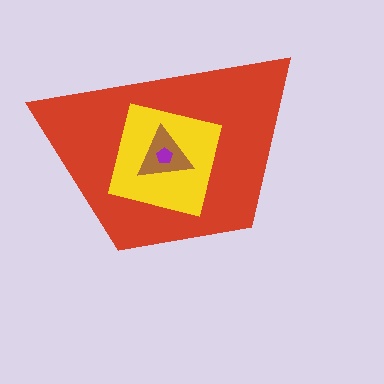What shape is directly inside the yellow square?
The brown triangle.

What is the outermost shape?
The red trapezoid.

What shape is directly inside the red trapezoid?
The yellow square.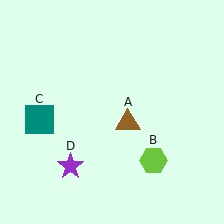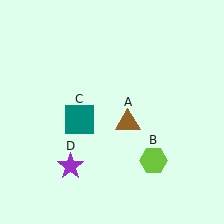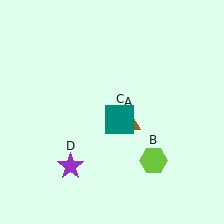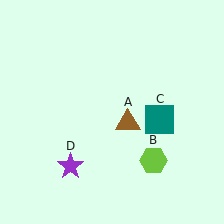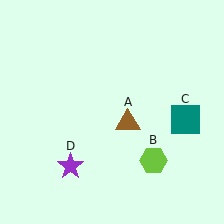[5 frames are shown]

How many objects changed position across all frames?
1 object changed position: teal square (object C).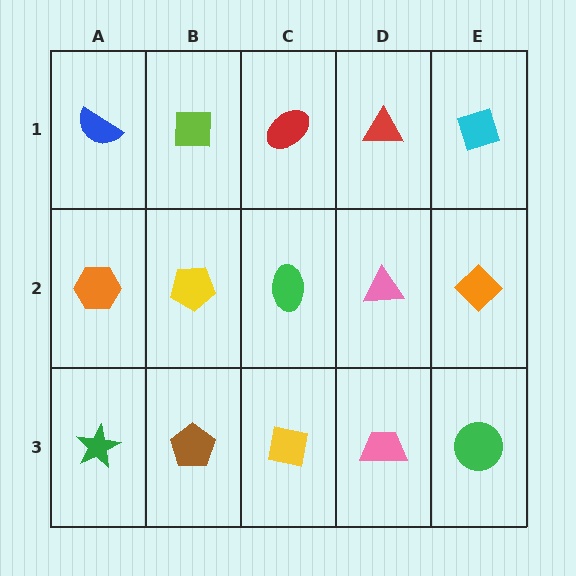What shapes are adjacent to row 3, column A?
An orange hexagon (row 2, column A), a brown pentagon (row 3, column B).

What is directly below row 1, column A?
An orange hexagon.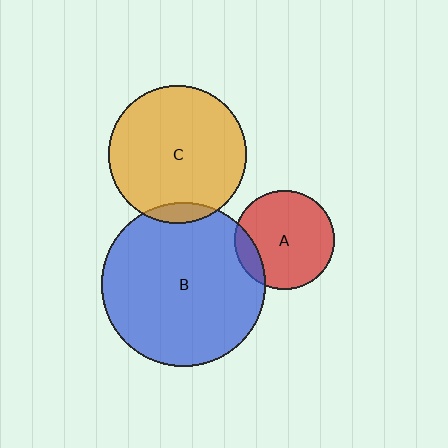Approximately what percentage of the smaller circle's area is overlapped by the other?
Approximately 5%.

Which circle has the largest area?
Circle B (blue).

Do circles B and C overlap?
Yes.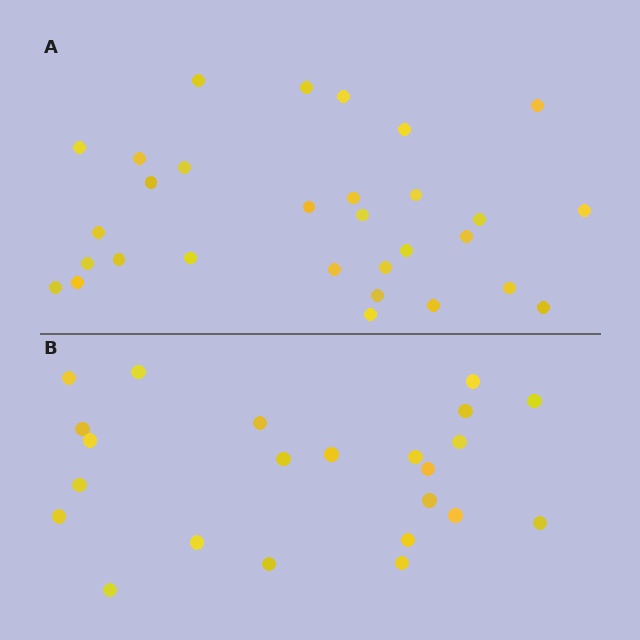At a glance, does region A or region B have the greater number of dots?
Region A (the top region) has more dots.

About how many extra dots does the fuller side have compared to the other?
Region A has roughly 8 or so more dots than region B.